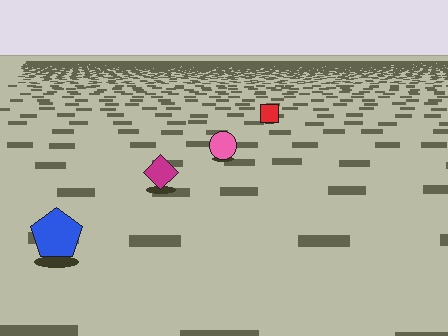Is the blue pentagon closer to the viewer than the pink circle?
Yes. The blue pentagon is closer — you can tell from the texture gradient: the ground texture is coarser near it.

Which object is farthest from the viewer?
The red square is farthest from the viewer. It appears smaller and the ground texture around it is denser.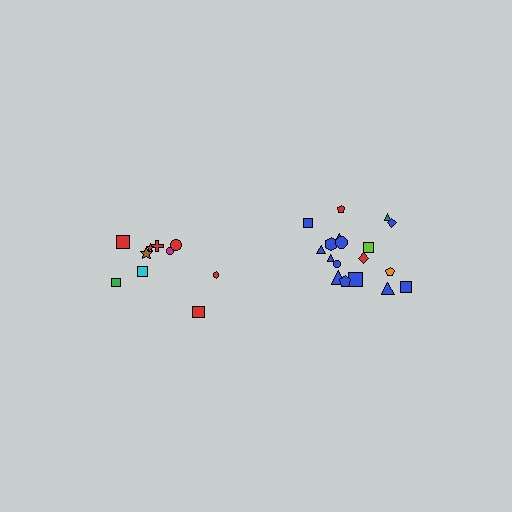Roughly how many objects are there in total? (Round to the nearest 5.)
Roughly 30 objects in total.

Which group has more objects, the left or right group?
The right group.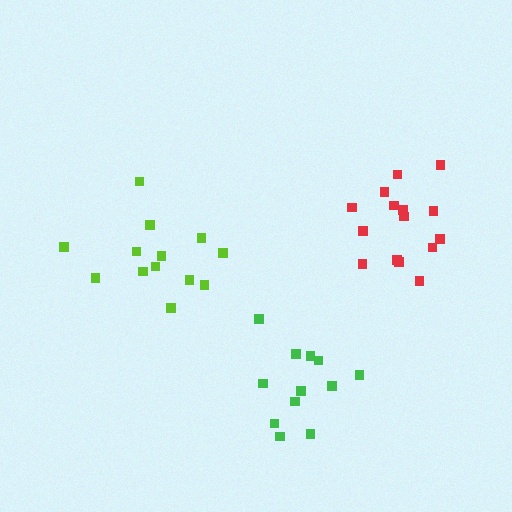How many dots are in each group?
Group 1: 13 dots, Group 2: 15 dots, Group 3: 12 dots (40 total).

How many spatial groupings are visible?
There are 3 spatial groupings.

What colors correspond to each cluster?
The clusters are colored: lime, red, green.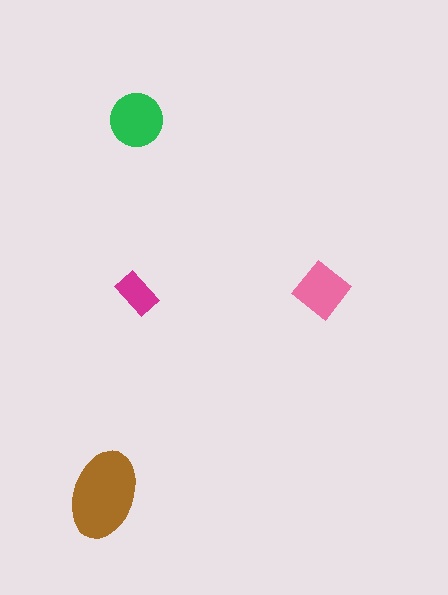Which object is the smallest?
The magenta rectangle.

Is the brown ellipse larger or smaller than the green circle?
Larger.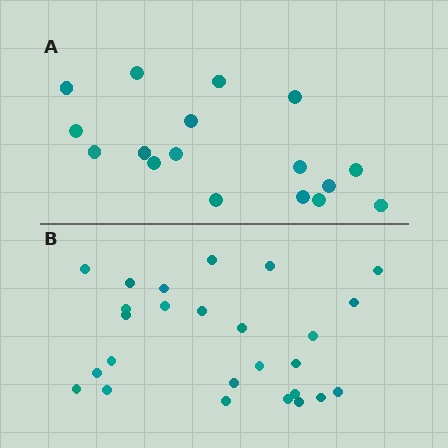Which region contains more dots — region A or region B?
Region B (the bottom region) has more dots.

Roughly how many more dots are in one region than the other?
Region B has roughly 8 or so more dots than region A.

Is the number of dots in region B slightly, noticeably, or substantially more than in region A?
Region B has substantially more. The ratio is roughly 1.5 to 1.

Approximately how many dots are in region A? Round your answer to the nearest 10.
About 20 dots. (The exact count is 17, which rounds to 20.)